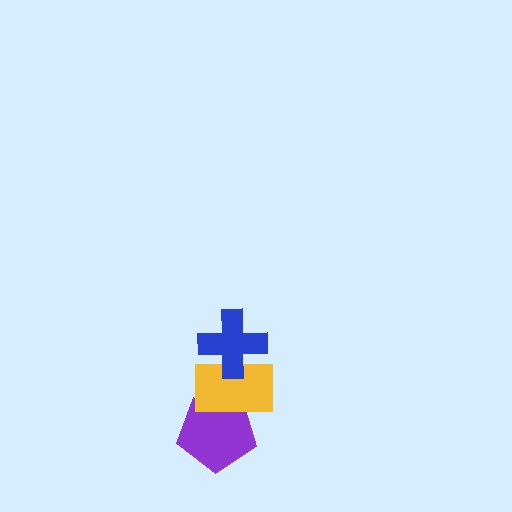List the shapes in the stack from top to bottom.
From top to bottom: the blue cross, the yellow rectangle, the purple pentagon.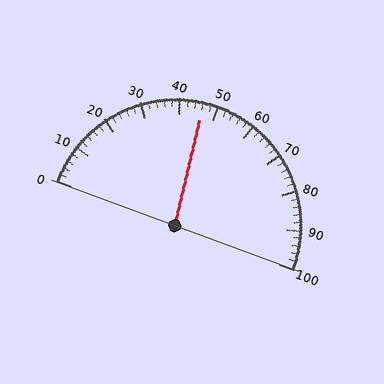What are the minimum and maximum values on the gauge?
The gauge ranges from 0 to 100.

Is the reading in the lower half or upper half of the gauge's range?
The reading is in the lower half of the range (0 to 100).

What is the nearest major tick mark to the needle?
The nearest major tick mark is 50.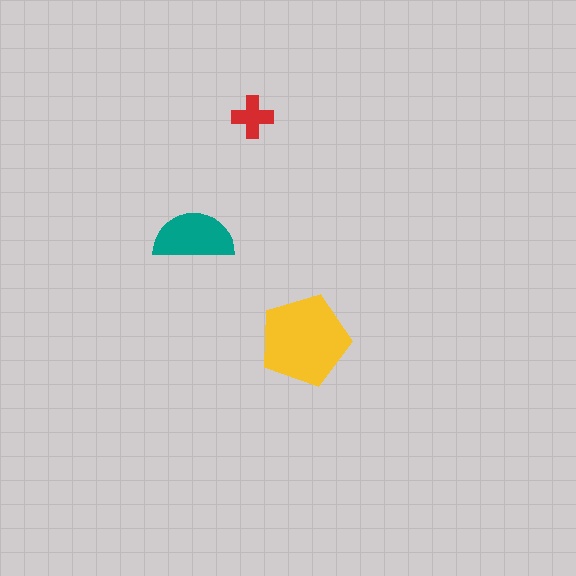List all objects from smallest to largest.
The red cross, the teal semicircle, the yellow pentagon.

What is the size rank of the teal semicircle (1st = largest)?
2nd.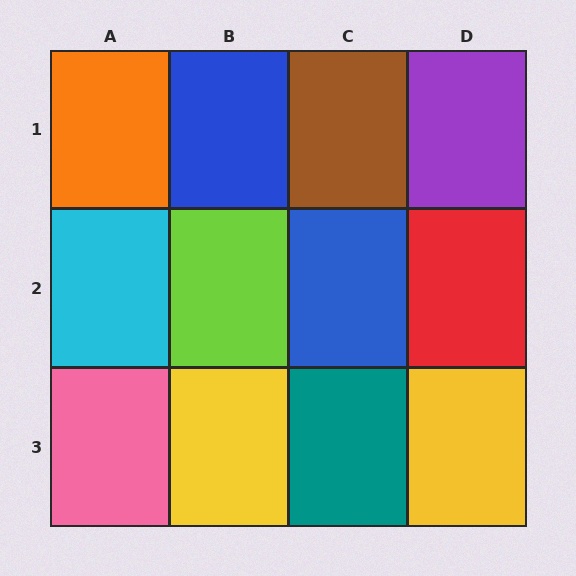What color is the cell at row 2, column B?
Lime.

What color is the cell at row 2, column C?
Blue.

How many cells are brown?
1 cell is brown.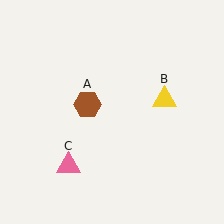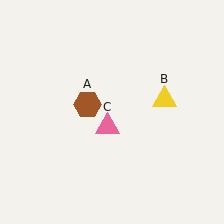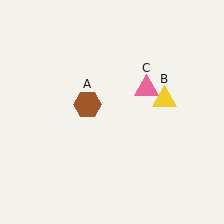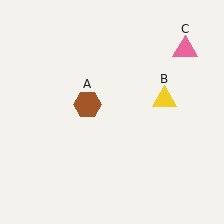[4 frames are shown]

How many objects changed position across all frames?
1 object changed position: pink triangle (object C).